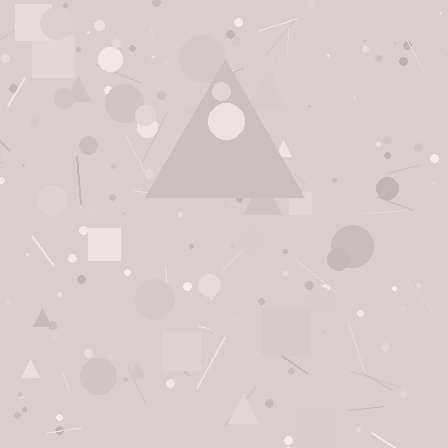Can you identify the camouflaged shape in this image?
The camouflaged shape is a triangle.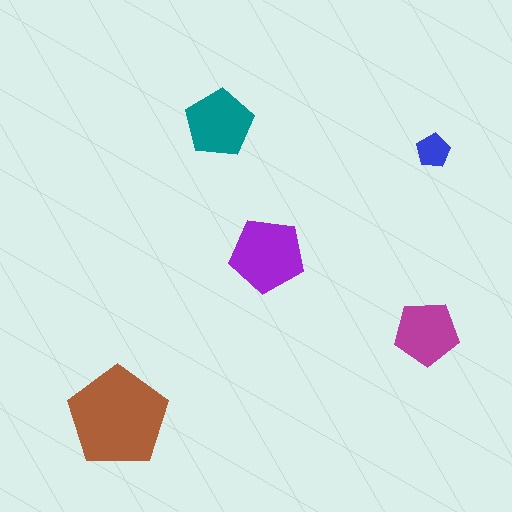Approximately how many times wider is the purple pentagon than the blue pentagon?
About 2 times wider.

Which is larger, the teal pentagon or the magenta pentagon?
The teal one.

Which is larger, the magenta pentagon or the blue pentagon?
The magenta one.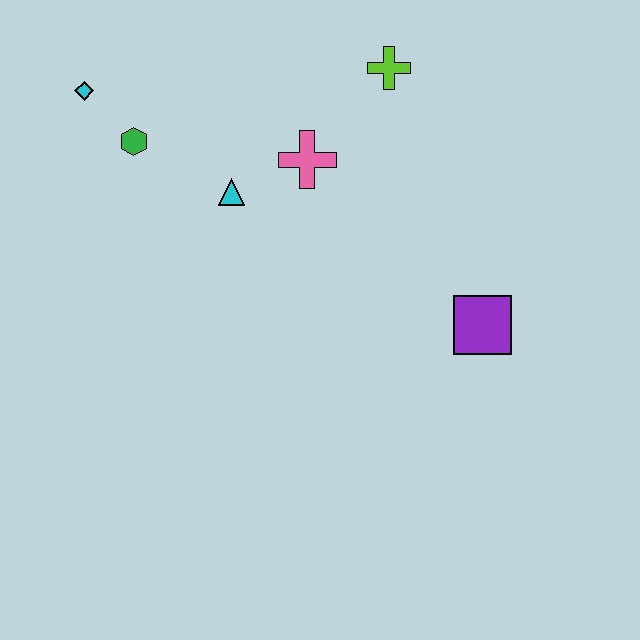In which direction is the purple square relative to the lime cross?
The purple square is below the lime cross.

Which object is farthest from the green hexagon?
The purple square is farthest from the green hexagon.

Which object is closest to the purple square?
The pink cross is closest to the purple square.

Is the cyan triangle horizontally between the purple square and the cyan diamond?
Yes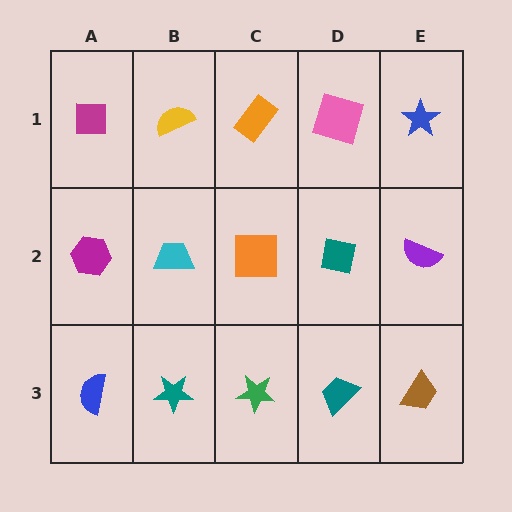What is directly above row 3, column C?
An orange square.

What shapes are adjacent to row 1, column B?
A cyan trapezoid (row 2, column B), a magenta square (row 1, column A), an orange rectangle (row 1, column C).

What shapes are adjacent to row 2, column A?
A magenta square (row 1, column A), a blue semicircle (row 3, column A), a cyan trapezoid (row 2, column B).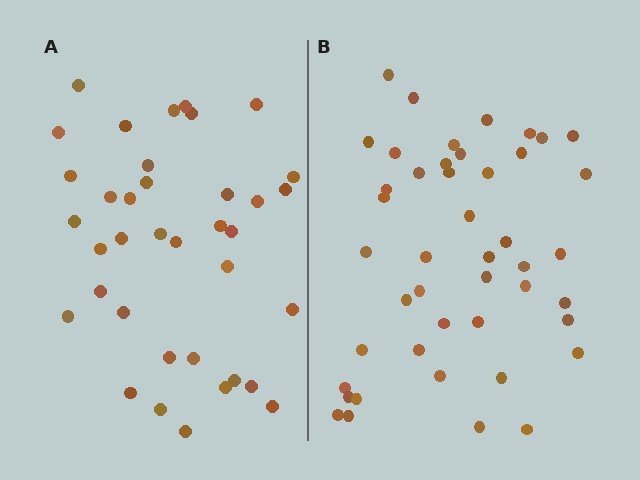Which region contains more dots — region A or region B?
Region B (the right region) has more dots.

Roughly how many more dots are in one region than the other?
Region B has roughly 8 or so more dots than region A.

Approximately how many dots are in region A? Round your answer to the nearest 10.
About 40 dots. (The exact count is 37, which rounds to 40.)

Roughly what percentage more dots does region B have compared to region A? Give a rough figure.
About 20% more.